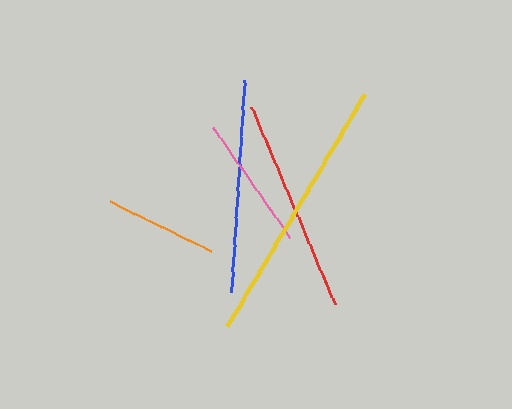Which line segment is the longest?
The yellow line is the longest at approximately 269 pixels.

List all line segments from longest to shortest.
From longest to shortest: yellow, red, blue, pink, orange.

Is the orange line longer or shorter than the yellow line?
The yellow line is longer than the orange line.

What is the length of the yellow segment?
The yellow segment is approximately 269 pixels long.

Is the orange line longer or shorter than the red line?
The red line is longer than the orange line.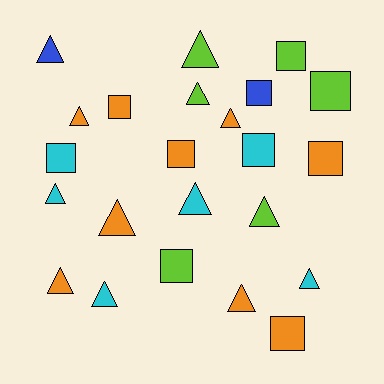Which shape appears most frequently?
Triangle, with 13 objects.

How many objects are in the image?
There are 23 objects.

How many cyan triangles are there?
There are 4 cyan triangles.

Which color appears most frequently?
Orange, with 9 objects.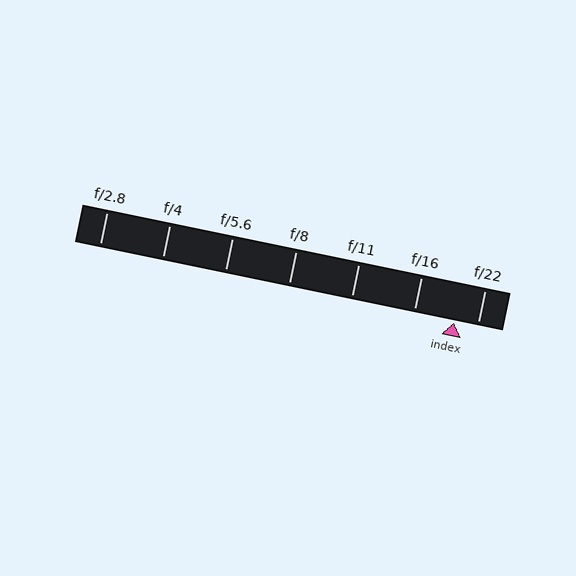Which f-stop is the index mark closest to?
The index mark is closest to f/22.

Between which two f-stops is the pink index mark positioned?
The index mark is between f/16 and f/22.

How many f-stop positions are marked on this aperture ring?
There are 7 f-stop positions marked.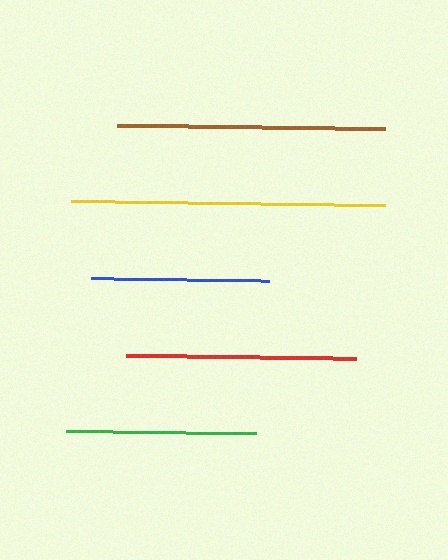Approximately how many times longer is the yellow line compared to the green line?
The yellow line is approximately 1.7 times the length of the green line.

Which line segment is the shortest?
The blue line is the shortest at approximately 178 pixels.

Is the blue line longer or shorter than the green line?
The green line is longer than the blue line.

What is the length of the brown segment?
The brown segment is approximately 268 pixels long.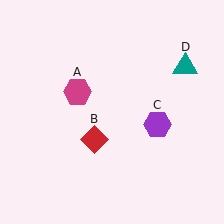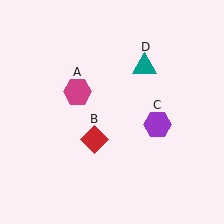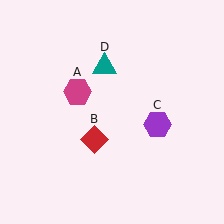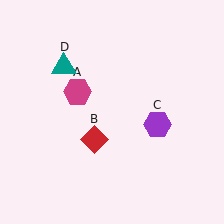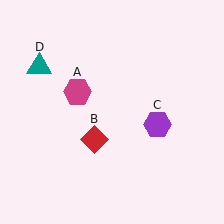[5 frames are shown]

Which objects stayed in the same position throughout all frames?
Magenta hexagon (object A) and red diamond (object B) and purple hexagon (object C) remained stationary.